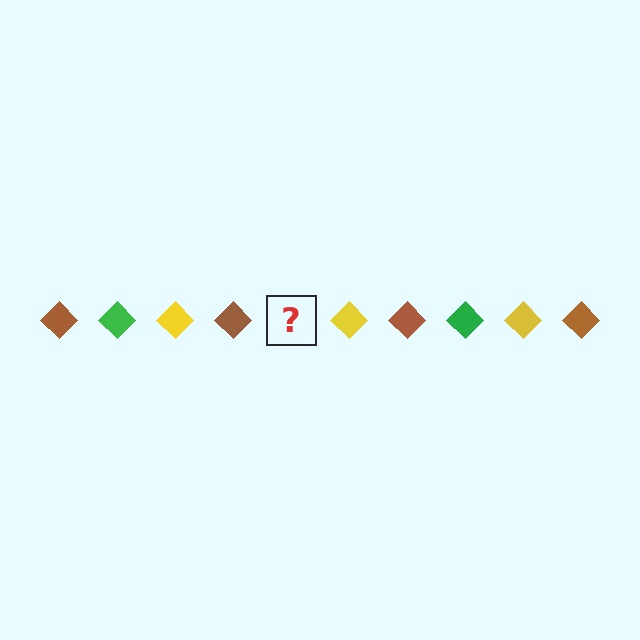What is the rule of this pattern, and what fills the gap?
The rule is that the pattern cycles through brown, green, yellow diamonds. The gap should be filled with a green diamond.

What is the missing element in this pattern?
The missing element is a green diamond.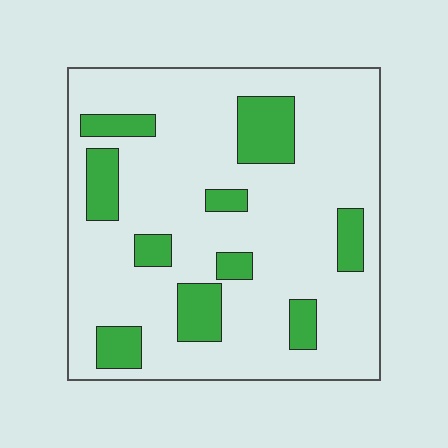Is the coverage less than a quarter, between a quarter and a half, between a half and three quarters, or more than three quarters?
Less than a quarter.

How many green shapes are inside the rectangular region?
10.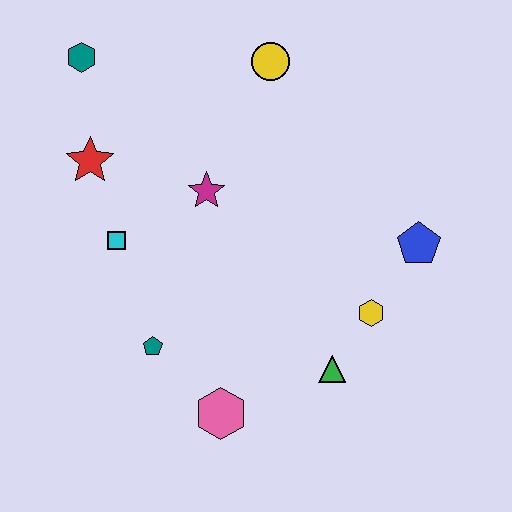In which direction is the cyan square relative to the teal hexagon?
The cyan square is below the teal hexagon.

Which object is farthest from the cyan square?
The blue pentagon is farthest from the cyan square.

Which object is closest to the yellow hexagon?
The green triangle is closest to the yellow hexagon.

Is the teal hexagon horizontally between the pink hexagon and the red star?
No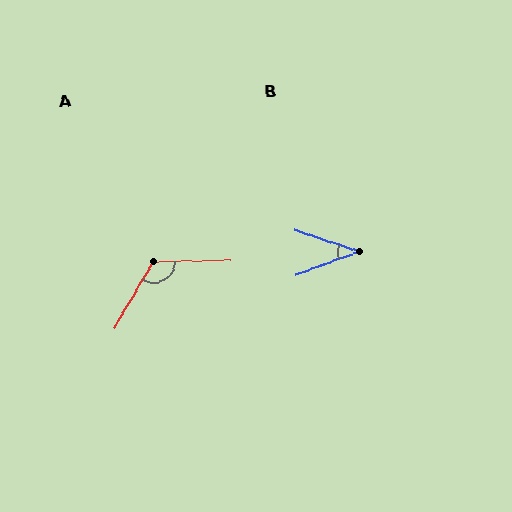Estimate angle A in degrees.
Approximately 121 degrees.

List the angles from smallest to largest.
B (39°), A (121°).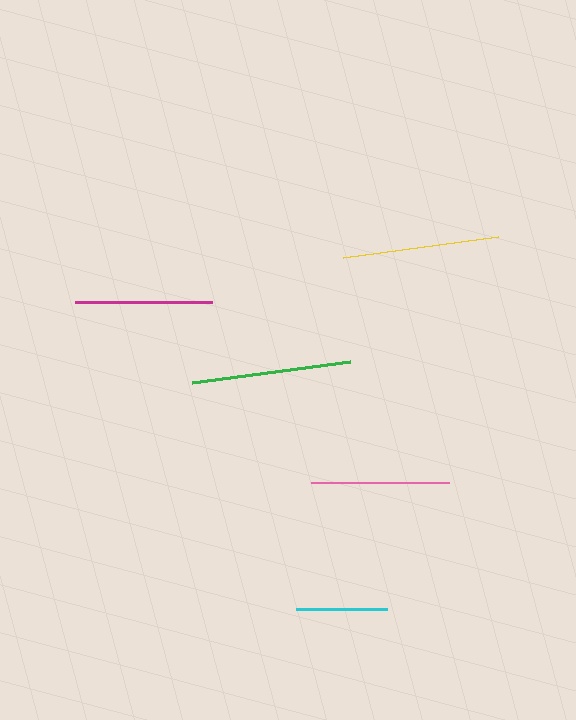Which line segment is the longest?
The green line is the longest at approximately 159 pixels.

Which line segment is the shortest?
The cyan line is the shortest at approximately 91 pixels.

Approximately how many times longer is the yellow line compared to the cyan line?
The yellow line is approximately 1.7 times the length of the cyan line.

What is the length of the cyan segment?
The cyan segment is approximately 91 pixels long.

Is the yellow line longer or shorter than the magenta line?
The yellow line is longer than the magenta line.